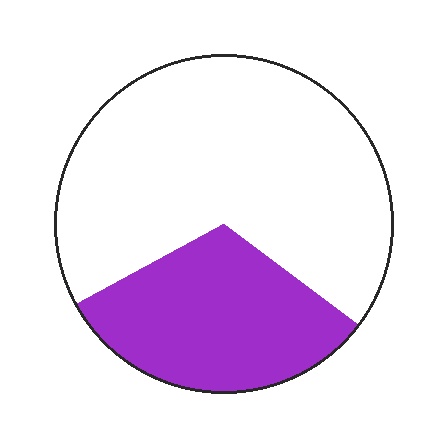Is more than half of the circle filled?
No.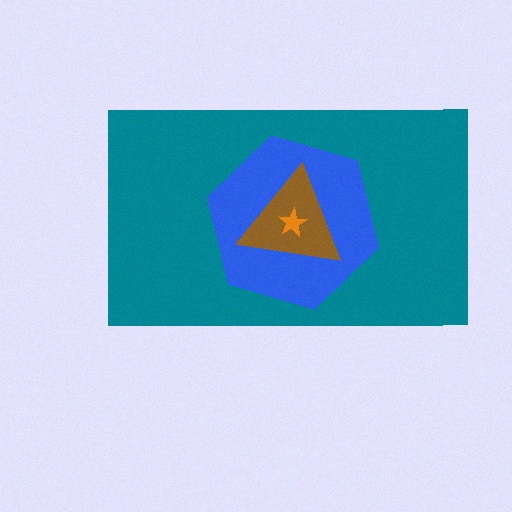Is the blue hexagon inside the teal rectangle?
Yes.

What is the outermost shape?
The teal rectangle.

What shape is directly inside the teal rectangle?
The blue hexagon.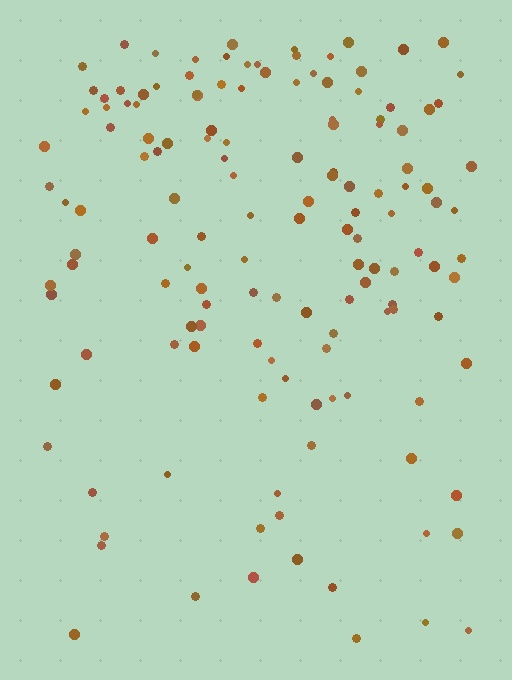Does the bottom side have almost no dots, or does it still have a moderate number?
Still a moderate number, just noticeably fewer than the top.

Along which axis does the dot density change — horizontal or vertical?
Vertical.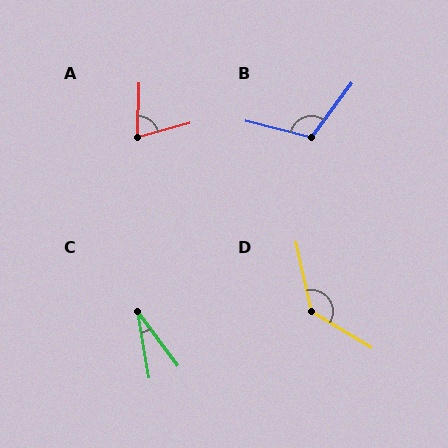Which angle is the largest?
D, at approximately 134 degrees.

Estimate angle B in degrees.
Approximately 113 degrees.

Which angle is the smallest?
C, at approximately 26 degrees.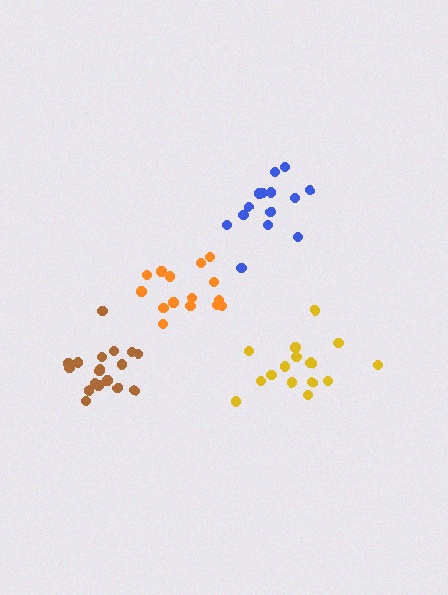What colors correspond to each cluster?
The clusters are colored: orange, yellow, brown, blue.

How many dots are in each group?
Group 1: 15 dots, Group 2: 16 dots, Group 3: 18 dots, Group 4: 14 dots (63 total).